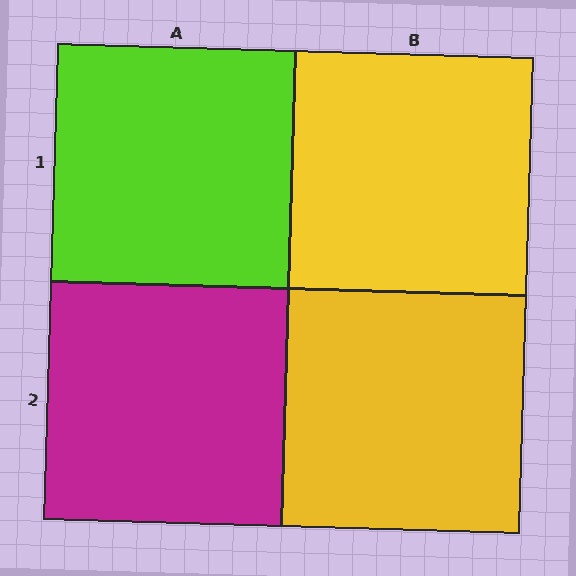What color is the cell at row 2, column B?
Yellow.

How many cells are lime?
1 cell is lime.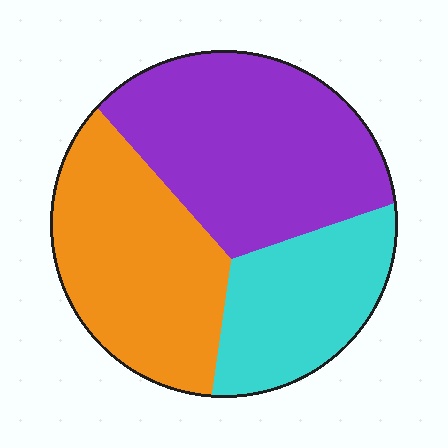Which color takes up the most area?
Purple, at roughly 40%.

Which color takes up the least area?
Cyan, at roughly 25%.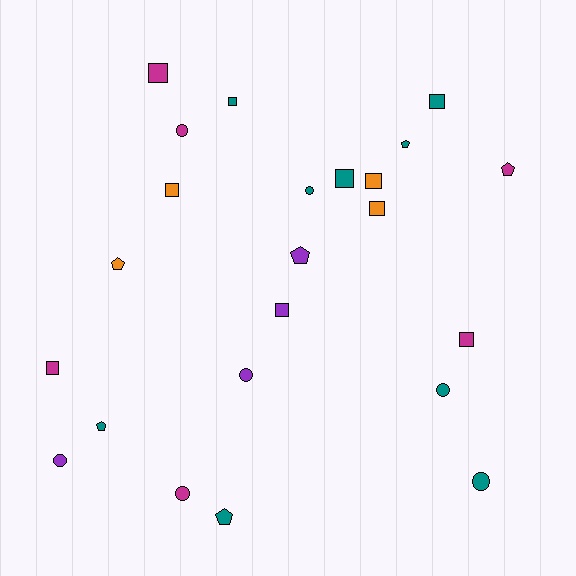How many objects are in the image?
There are 23 objects.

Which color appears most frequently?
Teal, with 9 objects.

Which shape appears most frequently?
Square, with 10 objects.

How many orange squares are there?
There are 3 orange squares.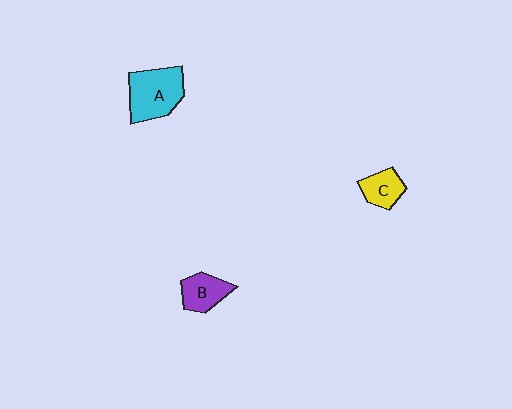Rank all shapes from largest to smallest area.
From largest to smallest: A (cyan), B (purple), C (yellow).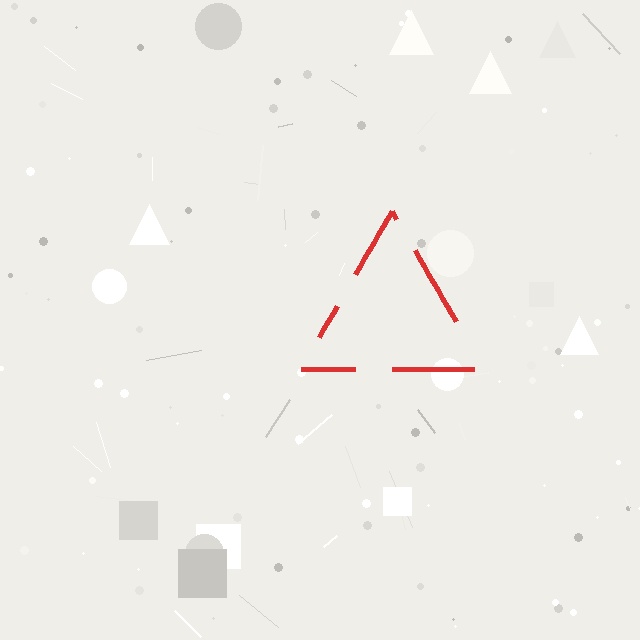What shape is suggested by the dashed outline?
The dashed outline suggests a triangle.